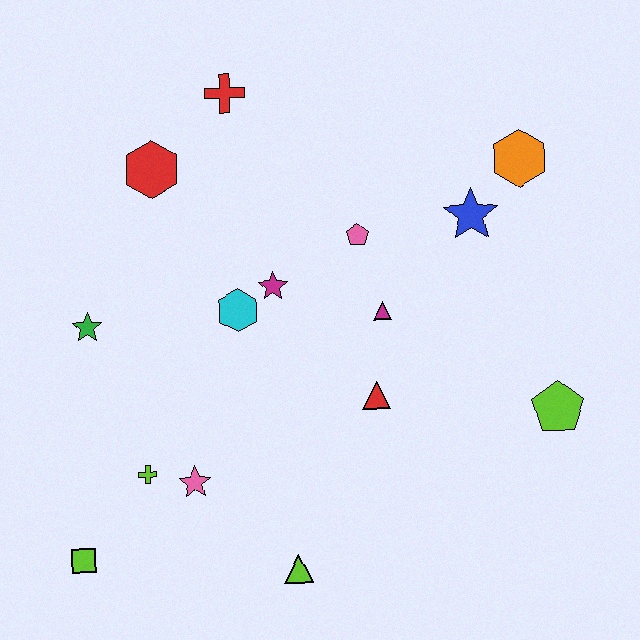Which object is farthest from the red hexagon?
The lime pentagon is farthest from the red hexagon.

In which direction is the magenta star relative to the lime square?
The magenta star is above the lime square.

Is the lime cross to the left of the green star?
No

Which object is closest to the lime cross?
The pink star is closest to the lime cross.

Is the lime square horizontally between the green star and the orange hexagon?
No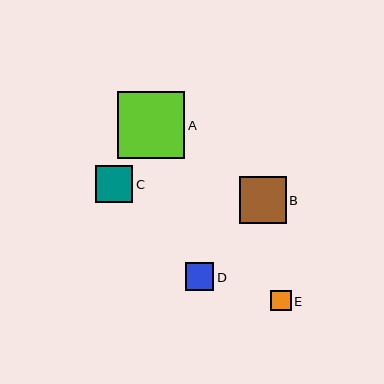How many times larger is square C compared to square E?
Square C is approximately 1.8 times the size of square E.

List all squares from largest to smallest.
From largest to smallest: A, B, C, D, E.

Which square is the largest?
Square A is the largest with a size of approximately 67 pixels.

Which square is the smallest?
Square E is the smallest with a size of approximately 20 pixels.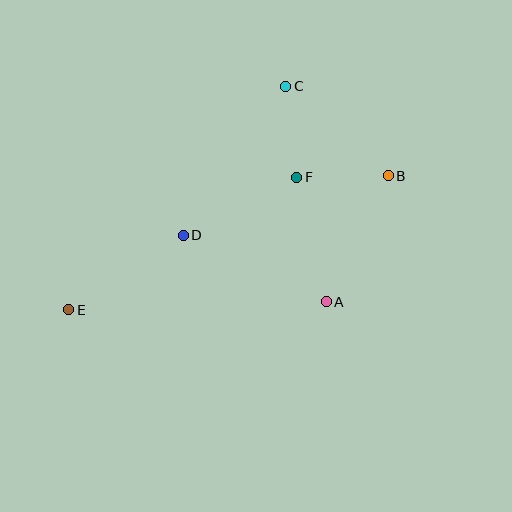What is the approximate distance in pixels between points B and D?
The distance between B and D is approximately 213 pixels.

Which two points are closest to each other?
Points B and F are closest to each other.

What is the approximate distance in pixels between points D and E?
The distance between D and E is approximately 137 pixels.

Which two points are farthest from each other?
Points B and E are farthest from each other.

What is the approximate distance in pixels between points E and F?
The distance between E and F is approximately 264 pixels.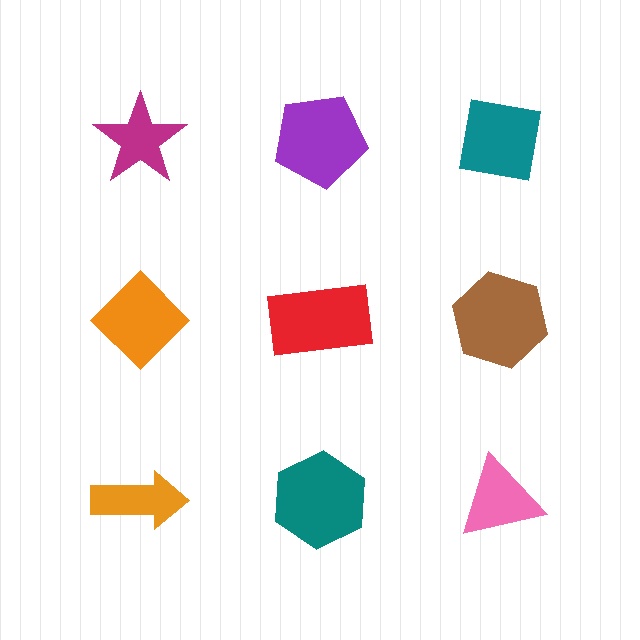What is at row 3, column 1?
An orange arrow.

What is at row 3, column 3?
A pink triangle.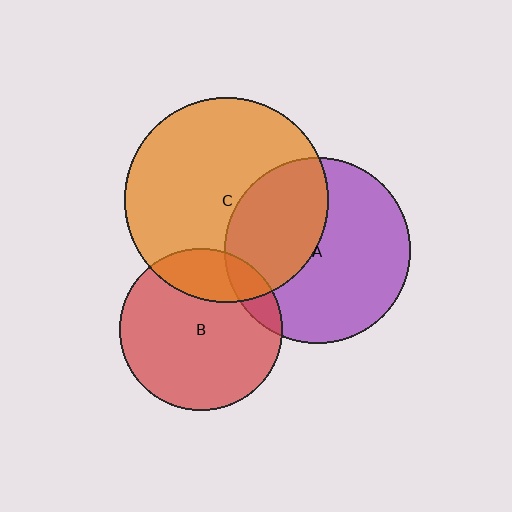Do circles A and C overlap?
Yes.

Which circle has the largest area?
Circle C (orange).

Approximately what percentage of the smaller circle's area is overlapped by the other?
Approximately 40%.